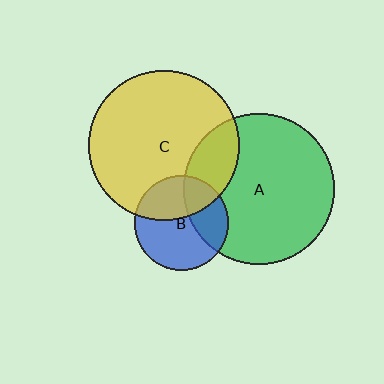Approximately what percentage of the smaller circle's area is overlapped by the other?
Approximately 30%.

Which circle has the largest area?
Circle A (green).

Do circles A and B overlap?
Yes.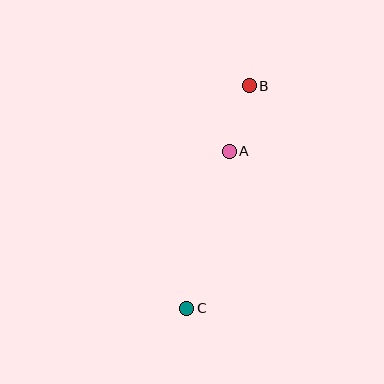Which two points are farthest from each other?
Points B and C are farthest from each other.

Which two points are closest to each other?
Points A and B are closest to each other.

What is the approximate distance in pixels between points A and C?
The distance between A and C is approximately 163 pixels.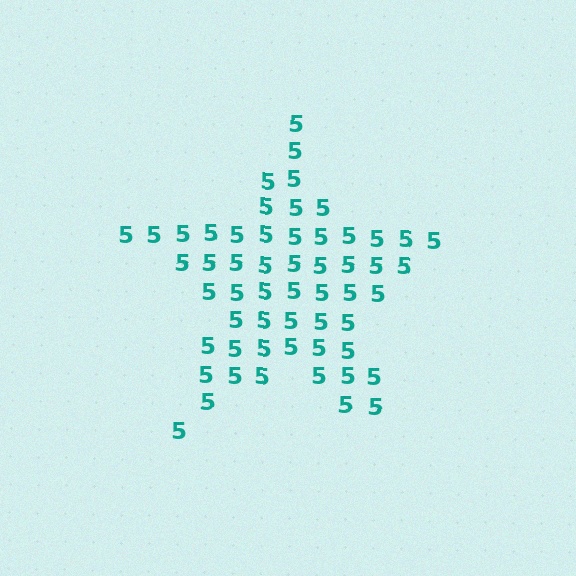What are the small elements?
The small elements are digit 5's.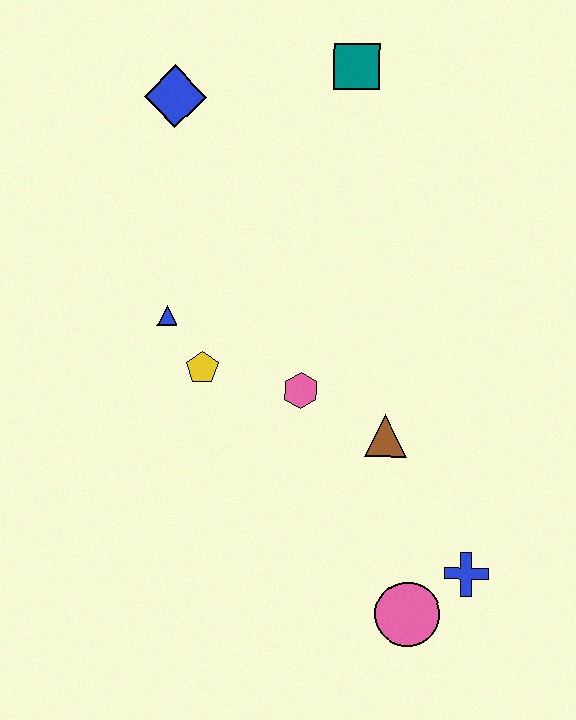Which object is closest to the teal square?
The blue diamond is closest to the teal square.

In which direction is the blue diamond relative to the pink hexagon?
The blue diamond is above the pink hexagon.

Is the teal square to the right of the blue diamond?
Yes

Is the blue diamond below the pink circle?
No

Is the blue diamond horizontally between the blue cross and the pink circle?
No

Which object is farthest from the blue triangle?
The blue cross is farthest from the blue triangle.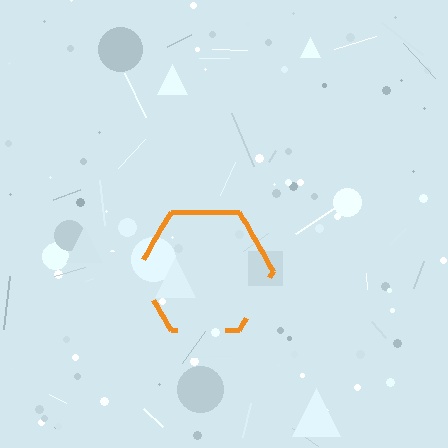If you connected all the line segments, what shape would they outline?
They would outline a hexagon.